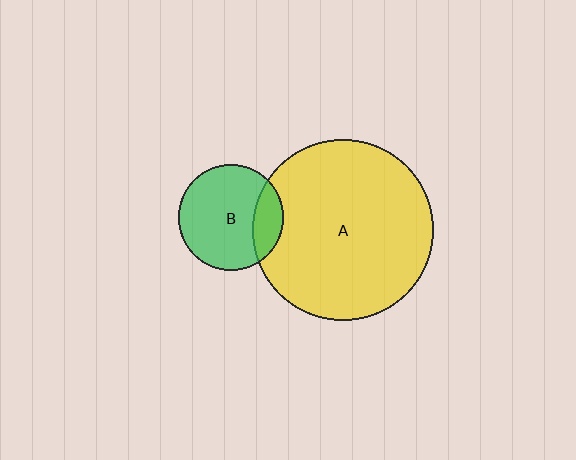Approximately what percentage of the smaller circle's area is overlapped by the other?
Approximately 20%.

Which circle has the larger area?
Circle A (yellow).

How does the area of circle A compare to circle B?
Approximately 3.0 times.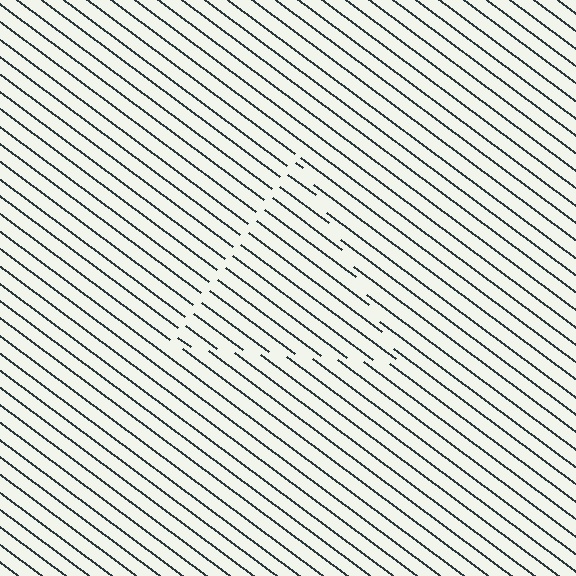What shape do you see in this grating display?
An illusory triangle. The interior of the shape contains the same grating, shifted by half a period — the contour is defined by the phase discontinuity where line-ends from the inner and outer gratings abut.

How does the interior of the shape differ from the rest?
The interior of the shape contains the same grating, shifted by half a period — the contour is defined by the phase discontinuity where line-ends from the inner and outer gratings abut.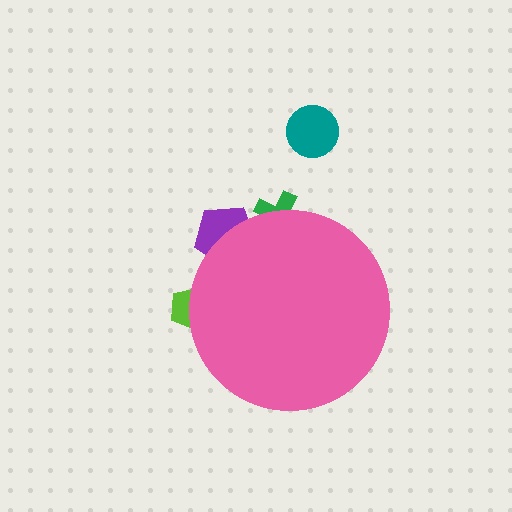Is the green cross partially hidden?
Yes, the green cross is partially hidden behind the pink circle.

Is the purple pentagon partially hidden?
Yes, the purple pentagon is partially hidden behind the pink circle.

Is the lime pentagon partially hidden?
Yes, the lime pentagon is partially hidden behind the pink circle.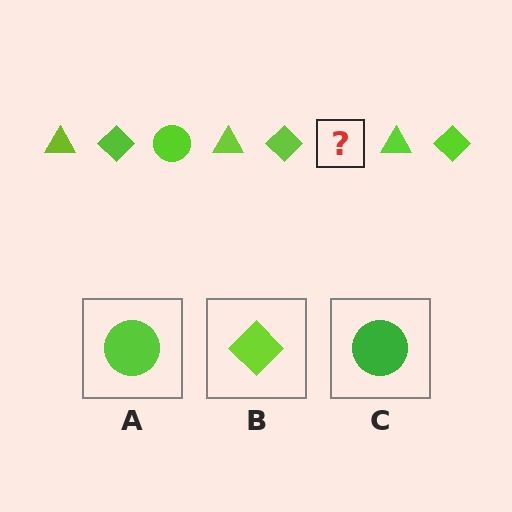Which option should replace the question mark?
Option A.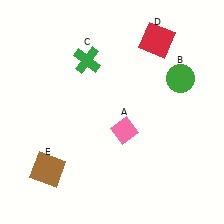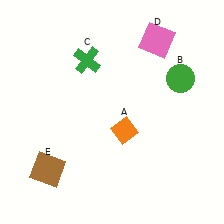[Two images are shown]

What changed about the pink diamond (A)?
In Image 1, A is pink. In Image 2, it changed to orange.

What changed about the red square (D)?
In Image 1, D is red. In Image 2, it changed to pink.